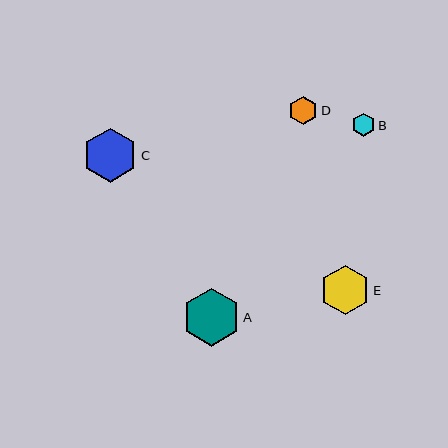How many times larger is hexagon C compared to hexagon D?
Hexagon C is approximately 1.9 times the size of hexagon D.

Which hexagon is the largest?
Hexagon A is the largest with a size of approximately 58 pixels.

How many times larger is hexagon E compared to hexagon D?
Hexagon E is approximately 1.7 times the size of hexagon D.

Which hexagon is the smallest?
Hexagon B is the smallest with a size of approximately 23 pixels.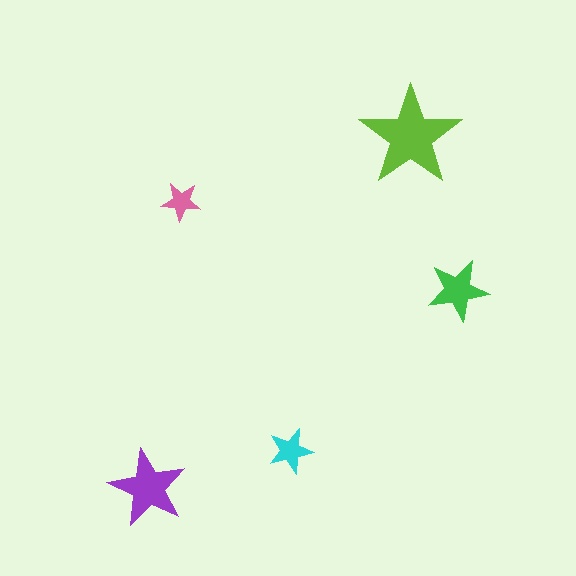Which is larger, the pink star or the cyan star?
The cyan one.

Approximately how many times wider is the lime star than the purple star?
About 1.5 times wider.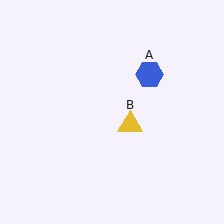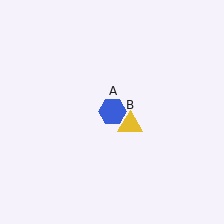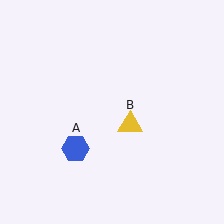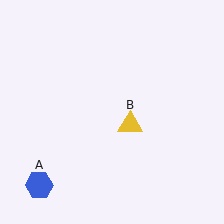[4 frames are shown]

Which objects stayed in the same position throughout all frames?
Yellow triangle (object B) remained stationary.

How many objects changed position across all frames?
1 object changed position: blue hexagon (object A).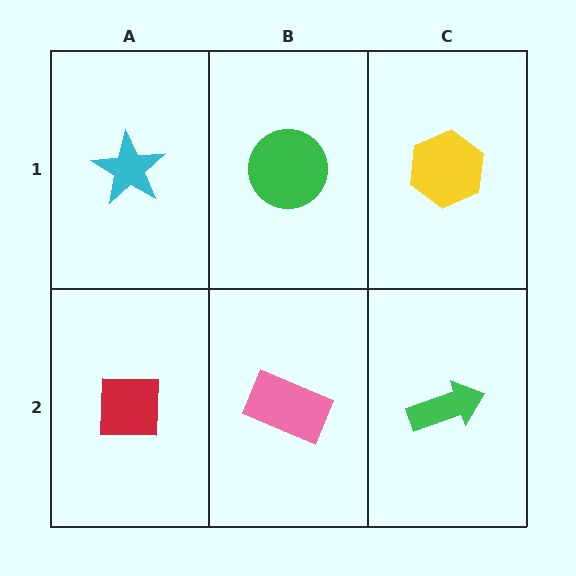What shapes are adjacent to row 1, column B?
A pink rectangle (row 2, column B), a cyan star (row 1, column A), a yellow hexagon (row 1, column C).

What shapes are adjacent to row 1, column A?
A red square (row 2, column A), a green circle (row 1, column B).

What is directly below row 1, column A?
A red square.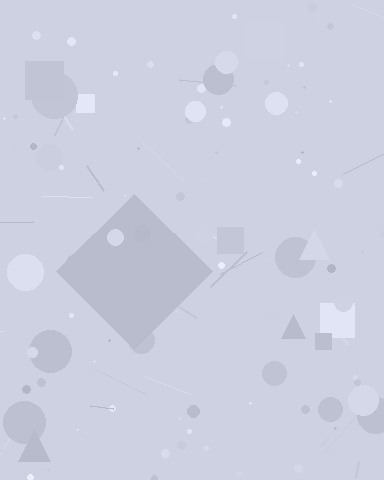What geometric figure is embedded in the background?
A diamond is embedded in the background.